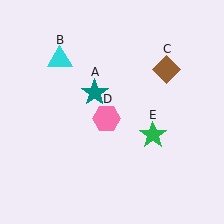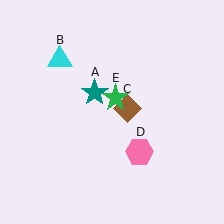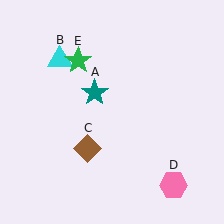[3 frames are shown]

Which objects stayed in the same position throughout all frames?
Teal star (object A) and cyan triangle (object B) remained stationary.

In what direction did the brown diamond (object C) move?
The brown diamond (object C) moved down and to the left.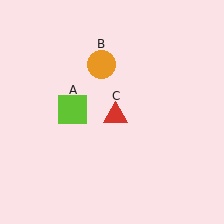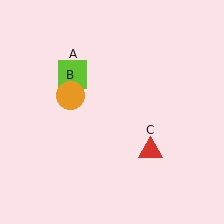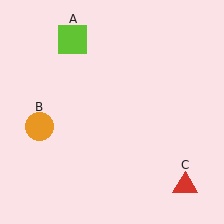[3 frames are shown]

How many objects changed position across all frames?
3 objects changed position: lime square (object A), orange circle (object B), red triangle (object C).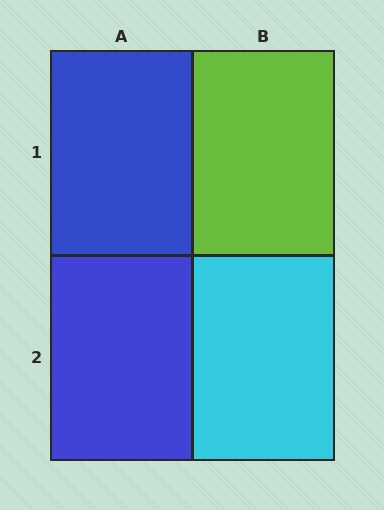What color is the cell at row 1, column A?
Blue.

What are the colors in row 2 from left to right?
Blue, cyan.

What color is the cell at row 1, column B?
Lime.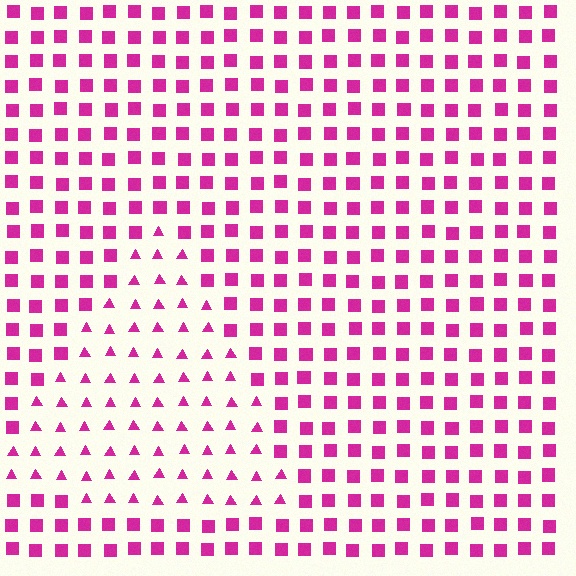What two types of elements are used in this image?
The image uses triangles inside the triangle region and squares outside it.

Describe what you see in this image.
The image is filled with small magenta elements arranged in a uniform grid. A triangle-shaped region contains triangles, while the surrounding area contains squares. The boundary is defined purely by the change in element shape.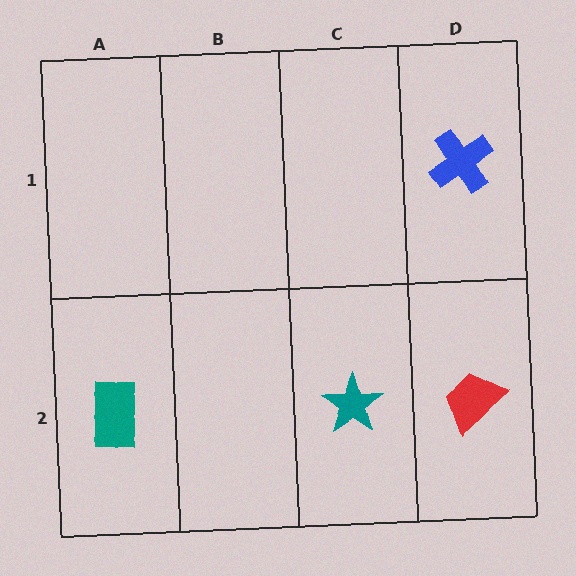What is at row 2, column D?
A red trapezoid.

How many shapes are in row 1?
1 shape.